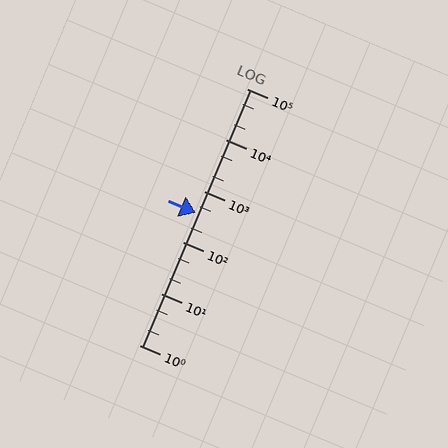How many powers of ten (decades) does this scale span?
The scale spans 5 decades, from 1 to 100000.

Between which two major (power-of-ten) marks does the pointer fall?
The pointer is between 100 and 1000.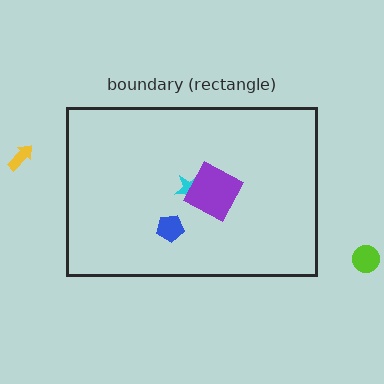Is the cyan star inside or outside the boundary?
Inside.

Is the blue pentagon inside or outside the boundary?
Inside.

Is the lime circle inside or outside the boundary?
Outside.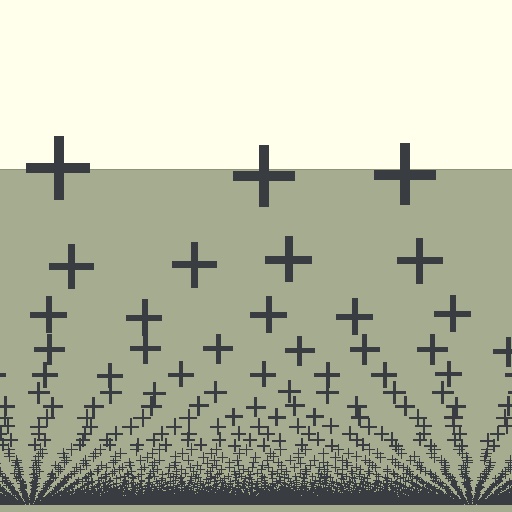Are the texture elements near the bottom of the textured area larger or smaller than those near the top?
Smaller. The gradient is inverted — elements near the bottom are smaller and denser.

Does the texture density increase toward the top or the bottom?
Density increases toward the bottom.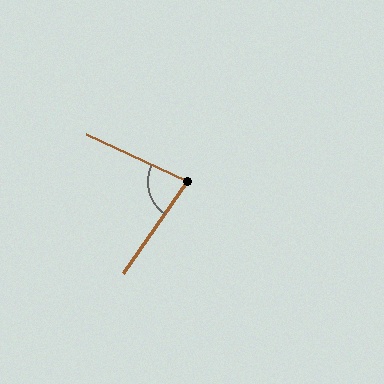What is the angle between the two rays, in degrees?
Approximately 80 degrees.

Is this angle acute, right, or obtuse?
It is acute.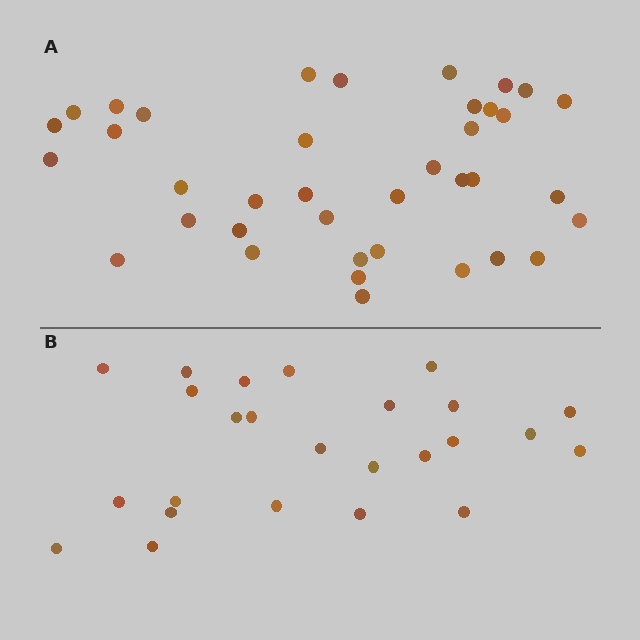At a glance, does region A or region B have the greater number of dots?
Region A (the top region) has more dots.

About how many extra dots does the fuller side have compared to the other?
Region A has approximately 15 more dots than region B.